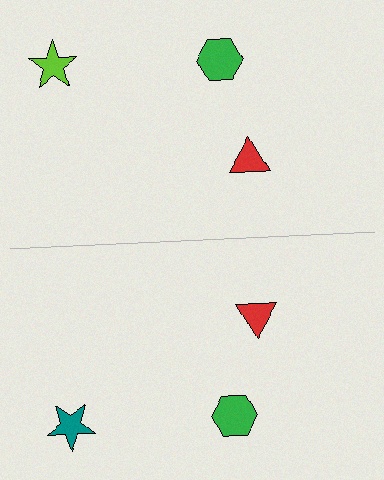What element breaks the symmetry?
The teal star on the bottom side breaks the symmetry — its mirror counterpart is lime.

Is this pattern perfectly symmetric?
No, the pattern is not perfectly symmetric. The teal star on the bottom side breaks the symmetry — its mirror counterpart is lime.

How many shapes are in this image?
There are 6 shapes in this image.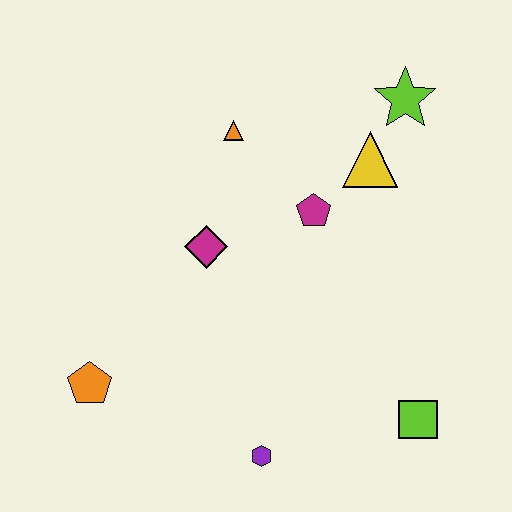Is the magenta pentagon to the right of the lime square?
No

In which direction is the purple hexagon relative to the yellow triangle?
The purple hexagon is below the yellow triangle.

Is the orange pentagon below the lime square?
No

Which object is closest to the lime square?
The purple hexagon is closest to the lime square.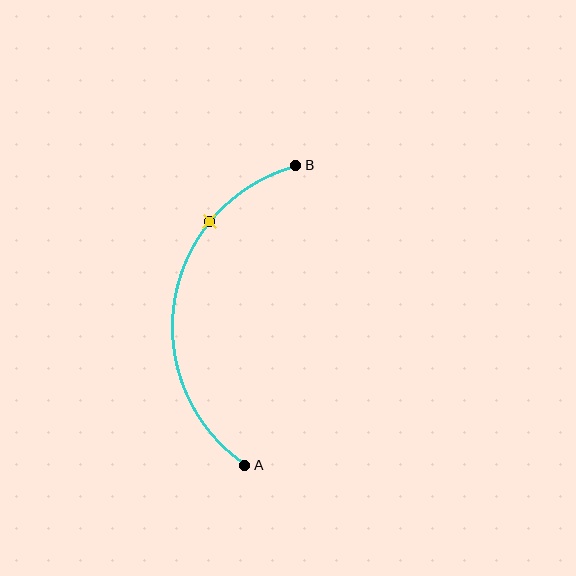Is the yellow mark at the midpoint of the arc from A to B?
No. The yellow mark lies on the arc but is closer to endpoint B. The arc midpoint would be at the point on the curve equidistant along the arc from both A and B.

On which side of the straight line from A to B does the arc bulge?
The arc bulges to the left of the straight line connecting A and B.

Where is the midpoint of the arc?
The arc midpoint is the point on the curve farthest from the straight line joining A and B. It sits to the left of that line.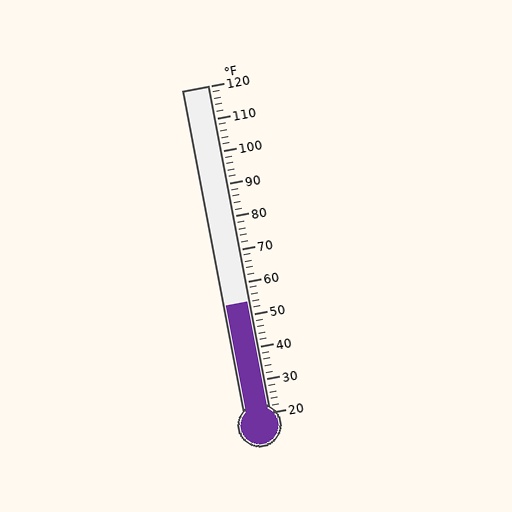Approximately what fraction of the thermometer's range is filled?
The thermometer is filled to approximately 35% of its range.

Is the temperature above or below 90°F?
The temperature is below 90°F.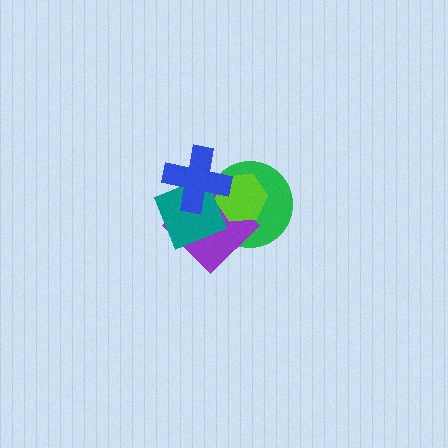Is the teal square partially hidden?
Yes, it is partially covered by another shape.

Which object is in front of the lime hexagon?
The blue cross is in front of the lime hexagon.